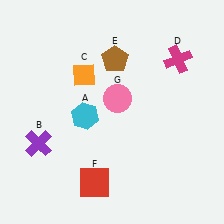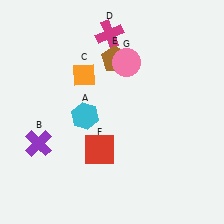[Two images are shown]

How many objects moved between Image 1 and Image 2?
3 objects moved between the two images.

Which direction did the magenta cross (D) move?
The magenta cross (D) moved left.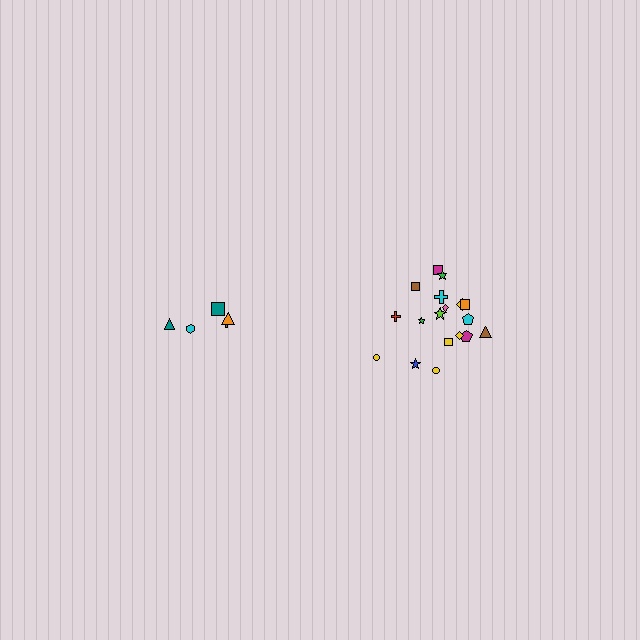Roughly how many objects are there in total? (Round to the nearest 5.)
Roughly 25 objects in total.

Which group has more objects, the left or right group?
The right group.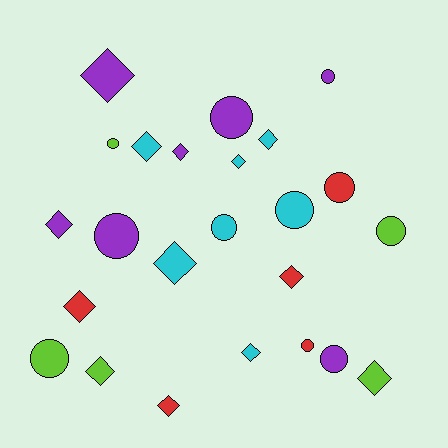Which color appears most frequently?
Cyan, with 7 objects.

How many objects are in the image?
There are 24 objects.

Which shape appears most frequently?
Diamond, with 13 objects.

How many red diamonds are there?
There are 3 red diamonds.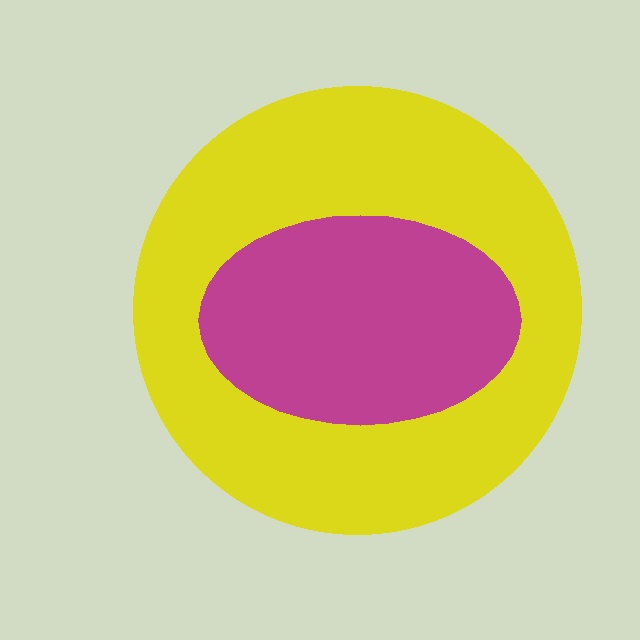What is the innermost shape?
The magenta ellipse.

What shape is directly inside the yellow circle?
The magenta ellipse.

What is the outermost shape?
The yellow circle.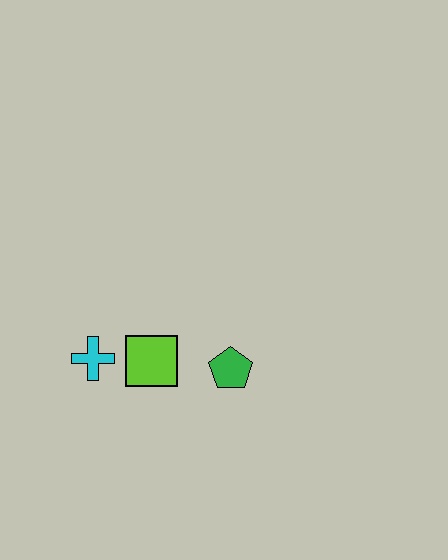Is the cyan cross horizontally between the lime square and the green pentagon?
No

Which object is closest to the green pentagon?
The lime square is closest to the green pentagon.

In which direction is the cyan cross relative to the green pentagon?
The cyan cross is to the left of the green pentagon.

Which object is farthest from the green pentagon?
The cyan cross is farthest from the green pentagon.